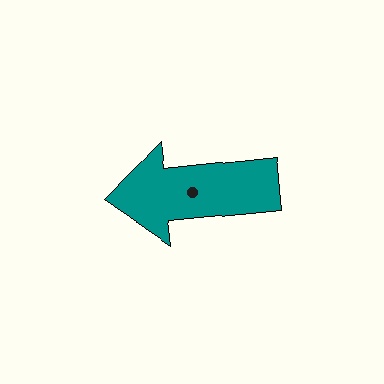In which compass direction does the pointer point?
West.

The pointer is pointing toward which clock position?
Roughly 9 o'clock.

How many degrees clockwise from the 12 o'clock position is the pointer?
Approximately 264 degrees.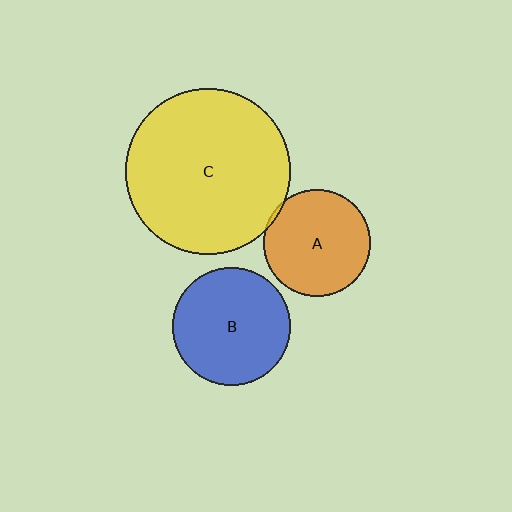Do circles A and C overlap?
Yes.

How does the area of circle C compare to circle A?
Approximately 2.4 times.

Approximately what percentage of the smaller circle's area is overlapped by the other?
Approximately 5%.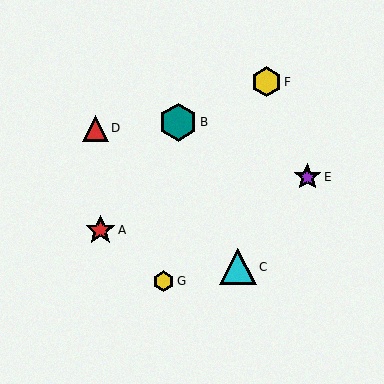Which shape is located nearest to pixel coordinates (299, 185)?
The purple star (labeled E) at (307, 177) is nearest to that location.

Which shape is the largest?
The teal hexagon (labeled B) is the largest.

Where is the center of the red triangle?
The center of the red triangle is at (95, 128).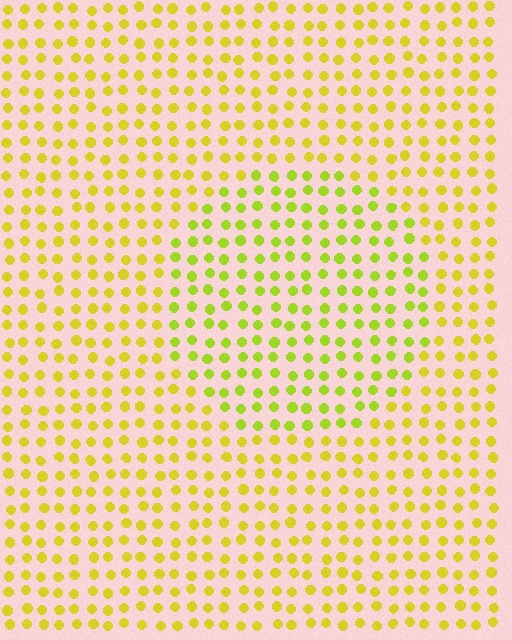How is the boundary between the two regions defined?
The boundary is defined purely by a slight shift in hue (about 23 degrees). Spacing, size, and orientation are identical on both sides.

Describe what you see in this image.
The image is filled with small yellow elements in a uniform arrangement. A circle-shaped region is visible where the elements are tinted to a slightly different hue, forming a subtle color boundary.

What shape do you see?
I see a circle.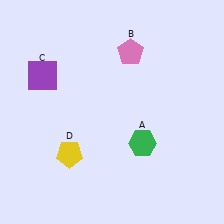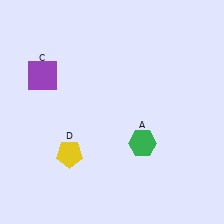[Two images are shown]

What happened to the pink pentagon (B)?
The pink pentagon (B) was removed in Image 2. It was in the top-right area of Image 1.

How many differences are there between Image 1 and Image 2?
There is 1 difference between the two images.